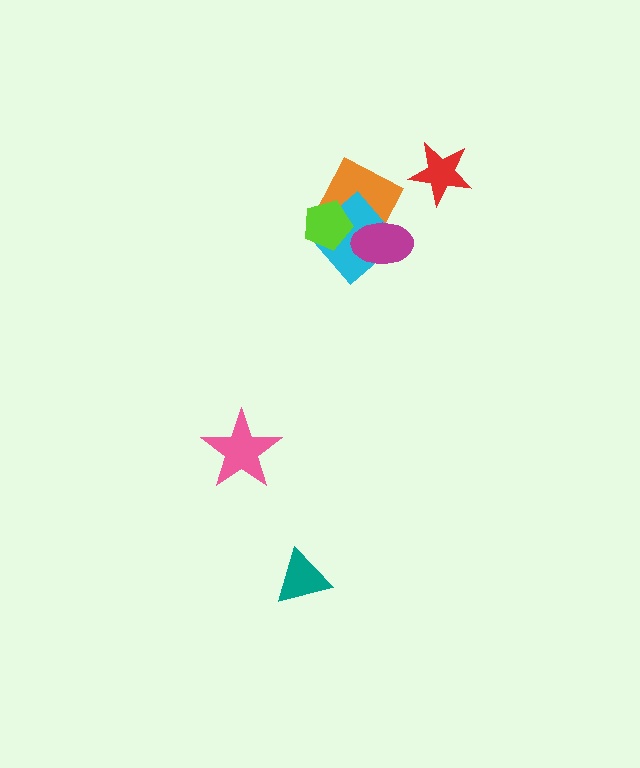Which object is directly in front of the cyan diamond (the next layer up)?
The lime pentagon is directly in front of the cyan diamond.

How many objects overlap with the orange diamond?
3 objects overlap with the orange diamond.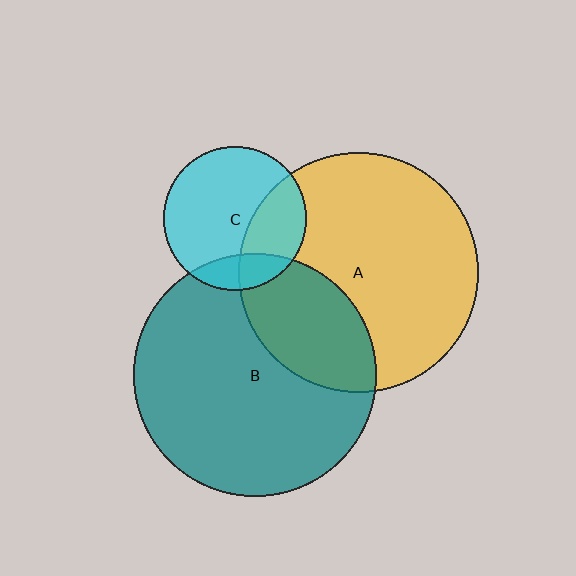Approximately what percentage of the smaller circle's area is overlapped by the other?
Approximately 15%.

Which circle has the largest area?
Circle B (teal).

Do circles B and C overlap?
Yes.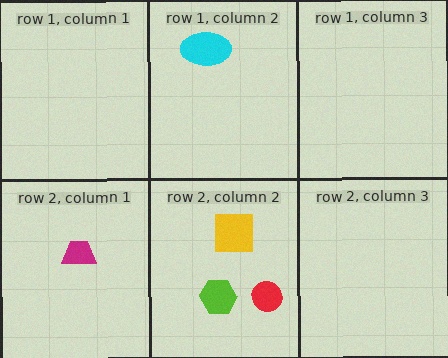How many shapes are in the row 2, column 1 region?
1.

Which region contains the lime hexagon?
The row 2, column 2 region.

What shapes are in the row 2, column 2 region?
The lime hexagon, the red circle, the yellow square.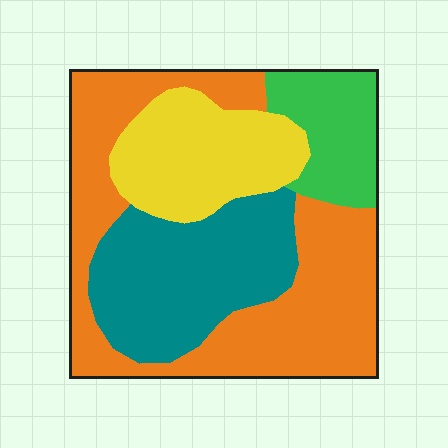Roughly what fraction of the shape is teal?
Teal takes up about one quarter (1/4) of the shape.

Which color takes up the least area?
Green, at roughly 15%.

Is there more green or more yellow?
Yellow.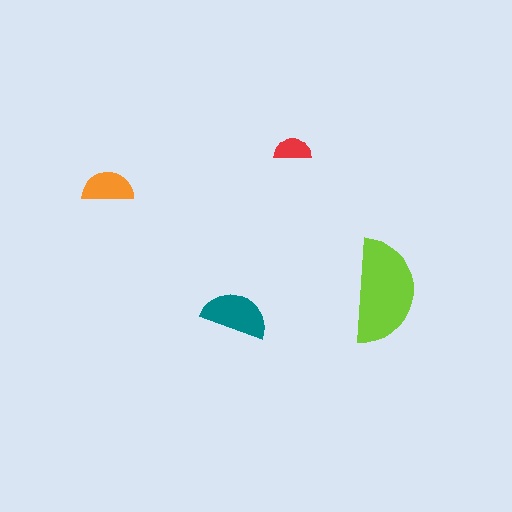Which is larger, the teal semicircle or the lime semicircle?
The lime one.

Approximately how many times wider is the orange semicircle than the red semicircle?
About 1.5 times wider.